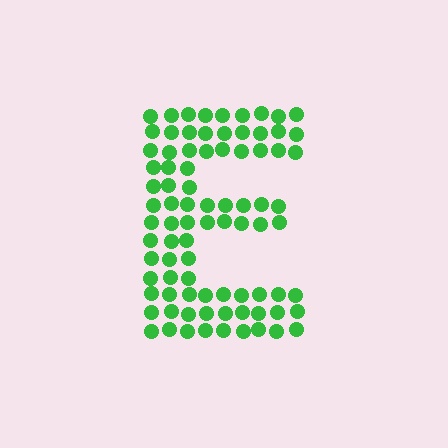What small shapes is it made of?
It is made of small circles.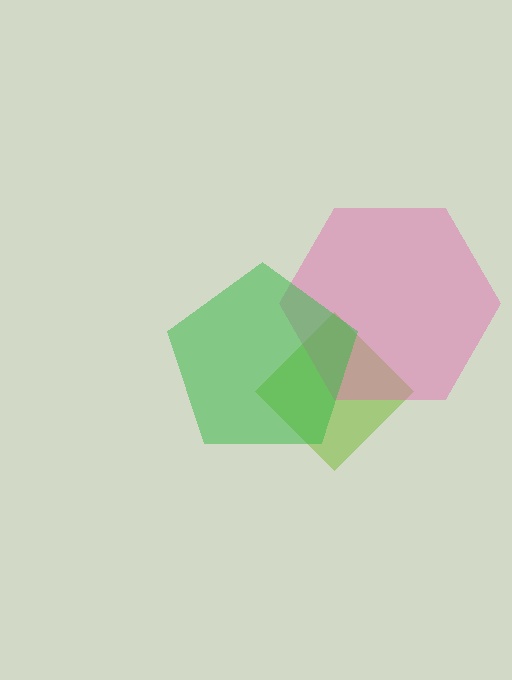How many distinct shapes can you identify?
There are 3 distinct shapes: a lime diamond, a pink hexagon, a green pentagon.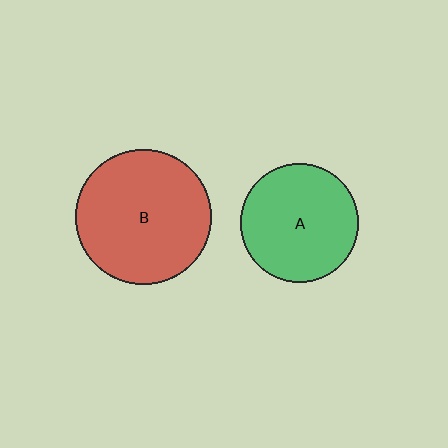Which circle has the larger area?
Circle B (red).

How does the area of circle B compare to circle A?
Approximately 1.3 times.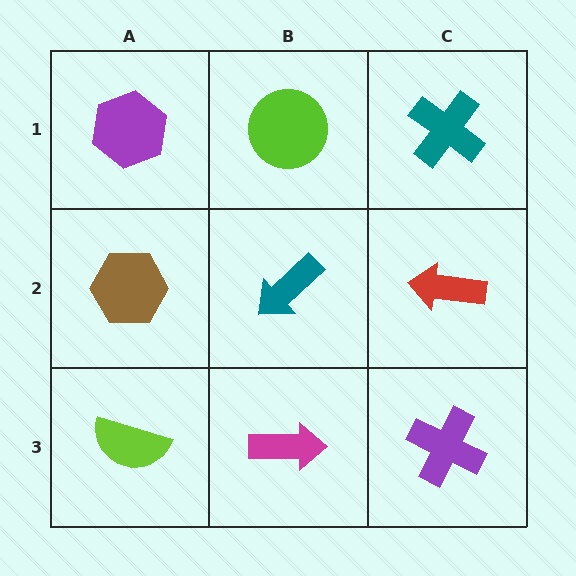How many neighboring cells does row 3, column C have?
2.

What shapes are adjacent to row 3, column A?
A brown hexagon (row 2, column A), a magenta arrow (row 3, column B).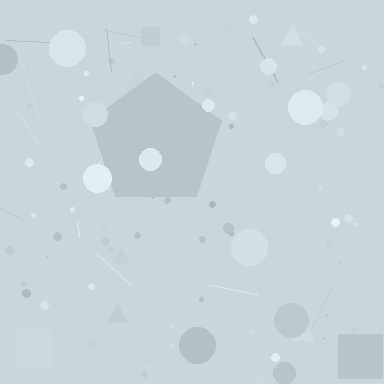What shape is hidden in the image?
A pentagon is hidden in the image.